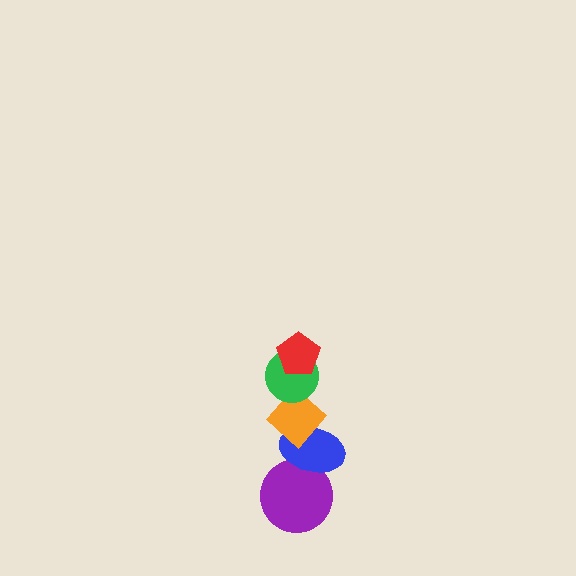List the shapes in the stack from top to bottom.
From top to bottom: the red pentagon, the green circle, the orange diamond, the blue ellipse, the purple circle.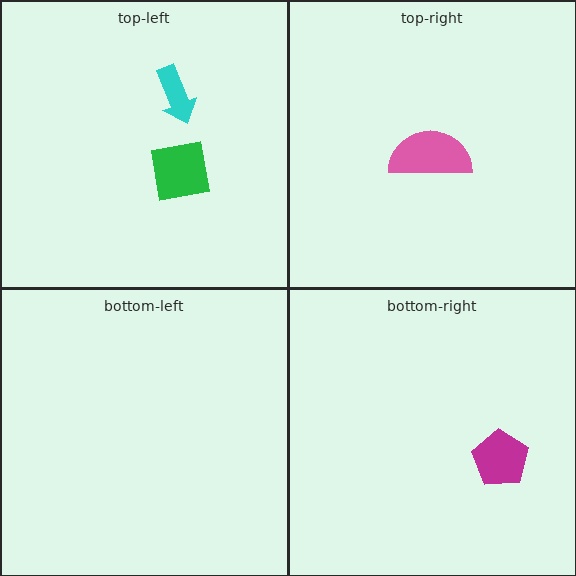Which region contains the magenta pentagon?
The bottom-right region.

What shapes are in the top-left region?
The cyan arrow, the green square.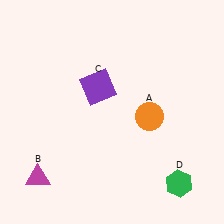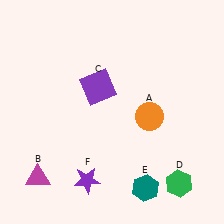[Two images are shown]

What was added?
A teal hexagon (E), a purple star (F) were added in Image 2.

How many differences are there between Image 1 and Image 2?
There are 2 differences between the two images.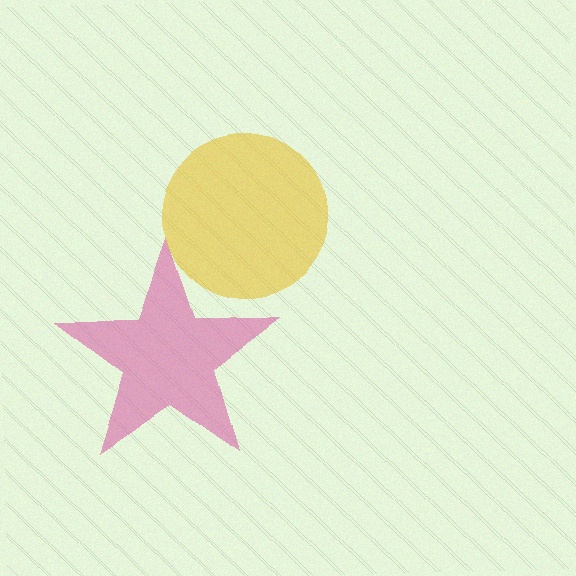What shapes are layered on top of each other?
The layered shapes are: a pink star, a yellow circle.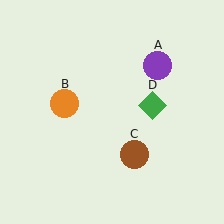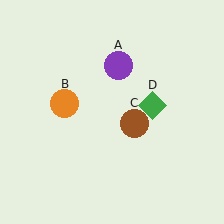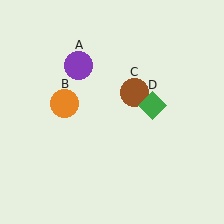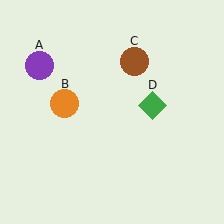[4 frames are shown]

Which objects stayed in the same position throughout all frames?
Orange circle (object B) and green diamond (object D) remained stationary.